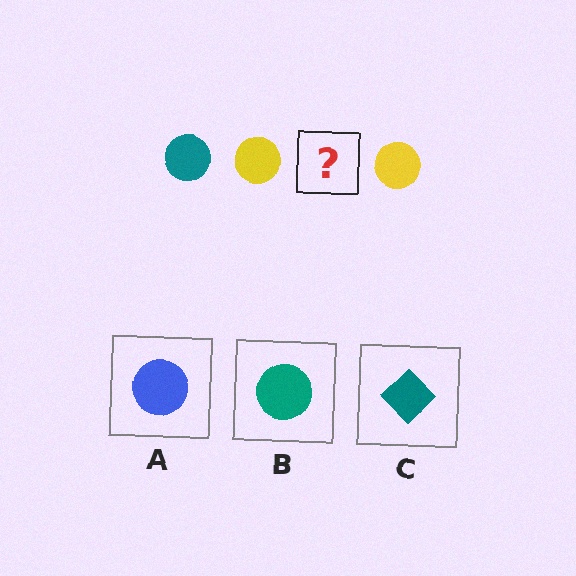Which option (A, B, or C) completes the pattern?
B.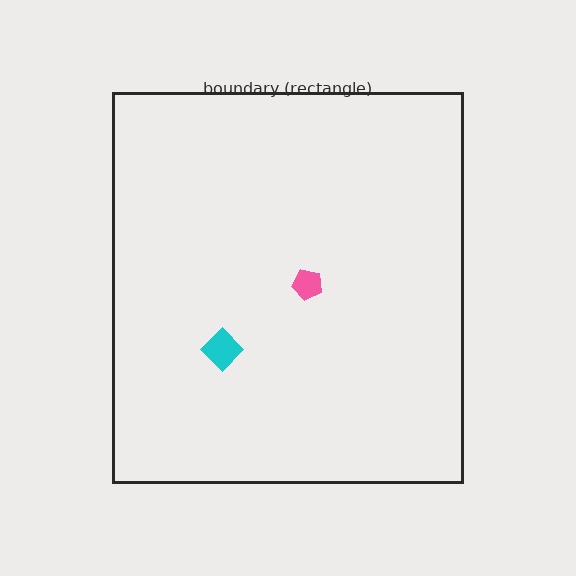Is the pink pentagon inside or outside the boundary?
Inside.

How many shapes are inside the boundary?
2 inside, 0 outside.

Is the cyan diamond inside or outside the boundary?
Inside.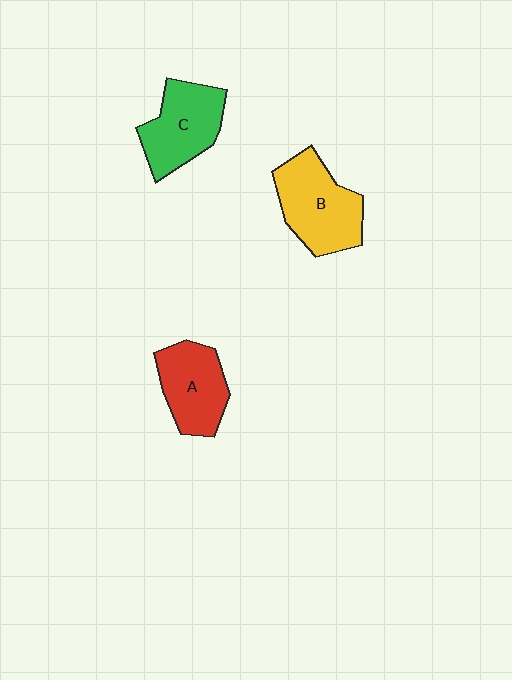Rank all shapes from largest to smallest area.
From largest to smallest: B (yellow), C (green), A (red).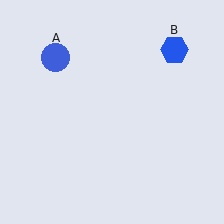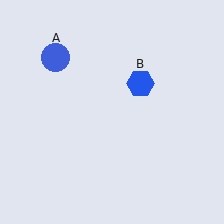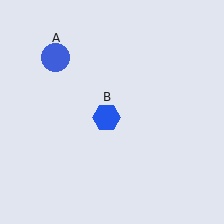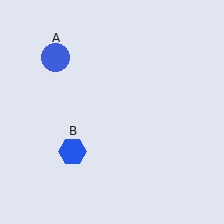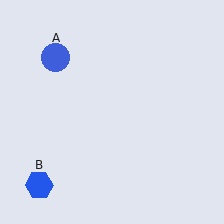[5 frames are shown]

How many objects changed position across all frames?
1 object changed position: blue hexagon (object B).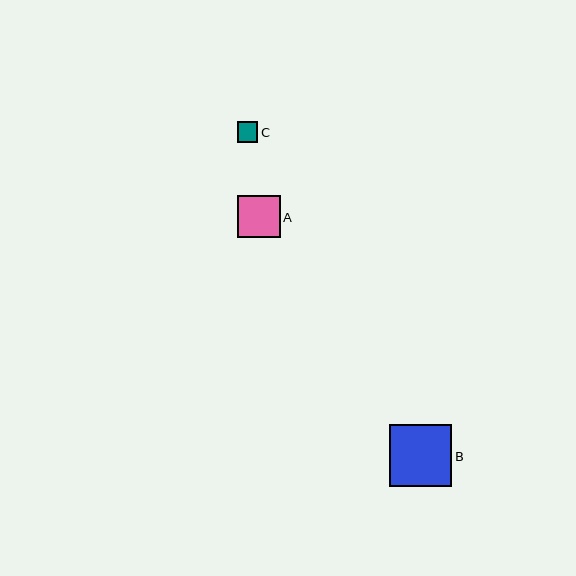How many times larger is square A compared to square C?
Square A is approximately 2.1 times the size of square C.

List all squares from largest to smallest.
From largest to smallest: B, A, C.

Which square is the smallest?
Square C is the smallest with a size of approximately 20 pixels.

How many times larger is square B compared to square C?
Square B is approximately 3.0 times the size of square C.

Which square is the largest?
Square B is the largest with a size of approximately 62 pixels.